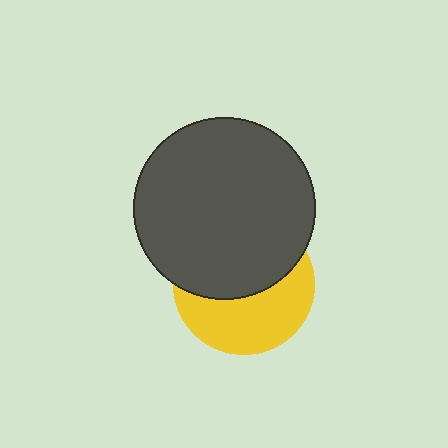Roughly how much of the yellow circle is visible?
About half of it is visible (roughly 47%).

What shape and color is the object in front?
The object in front is a dark gray circle.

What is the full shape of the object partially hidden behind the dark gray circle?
The partially hidden object is a yellow circle.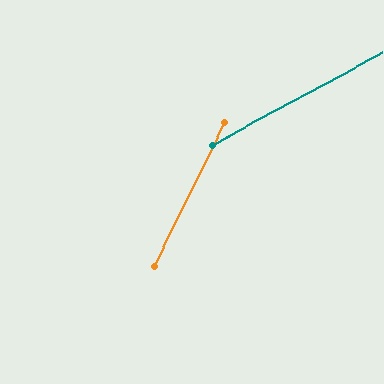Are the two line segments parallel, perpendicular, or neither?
Neither parallel nor perpendicular — they differ by about 36°.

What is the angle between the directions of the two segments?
Approximately 36 degrees.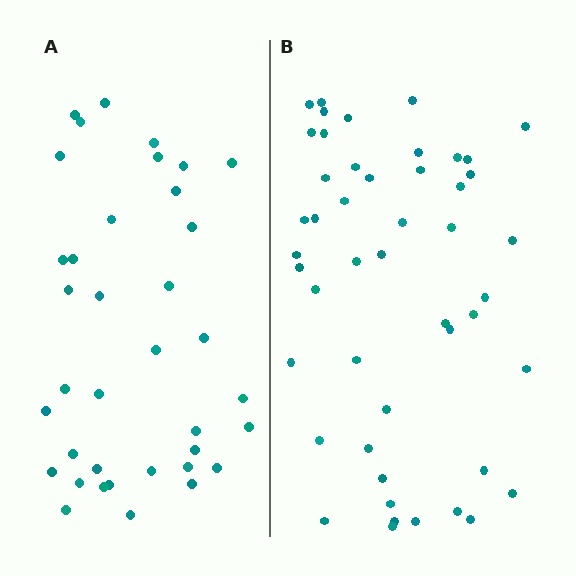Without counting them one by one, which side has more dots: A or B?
Region B (the right region) has more dots.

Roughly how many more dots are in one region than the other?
Region B has roughly 12 or so more dots than region A.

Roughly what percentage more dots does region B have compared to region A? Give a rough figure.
About 30% more.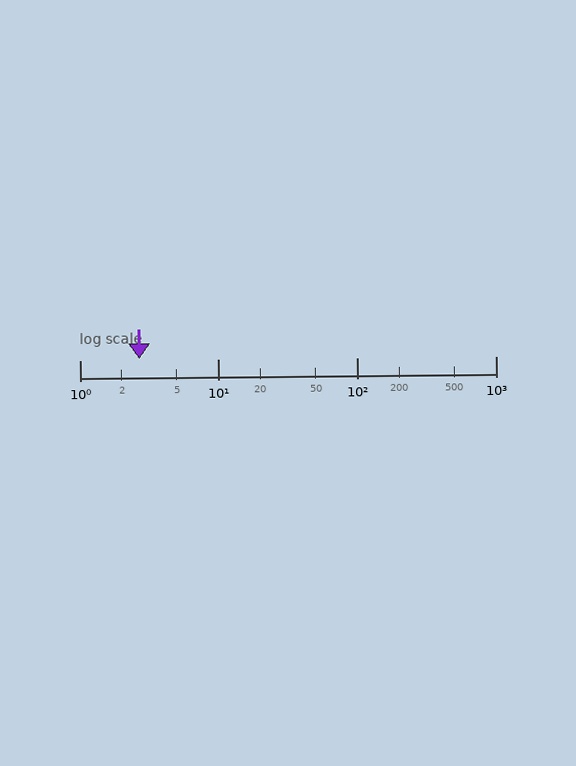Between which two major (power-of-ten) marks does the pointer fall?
The pointer is between 1 and 10.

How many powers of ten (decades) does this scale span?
The scale spans 3 decades, from 1 to 1000.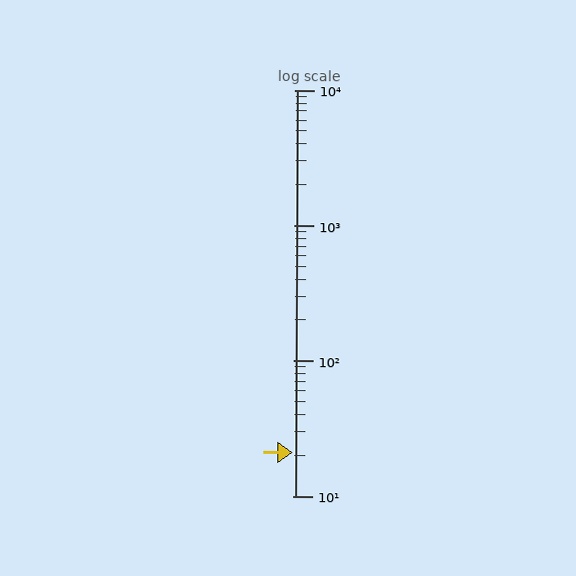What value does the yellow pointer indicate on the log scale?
The pointer indicates approximately 21.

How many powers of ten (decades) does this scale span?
The scale spans 3 decades, from 10 to 10000.